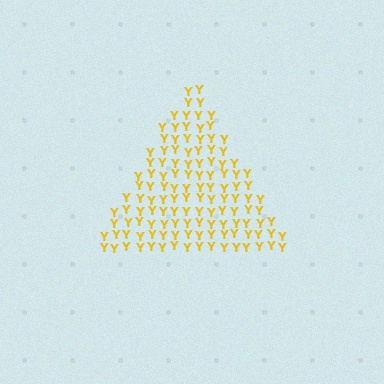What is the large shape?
The large shape is a triangle.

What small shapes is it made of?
It is made of small letter Y's.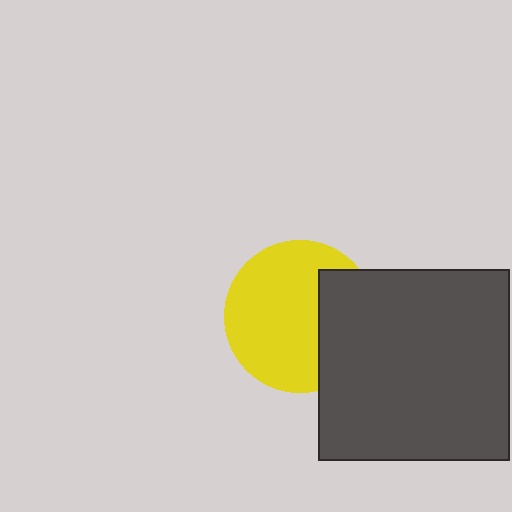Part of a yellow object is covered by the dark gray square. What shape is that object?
It is a circle.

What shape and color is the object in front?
The object in front is a dark gray square.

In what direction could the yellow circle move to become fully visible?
The yellow circle could move left. That would shift it out from behind the dark gray square entirely.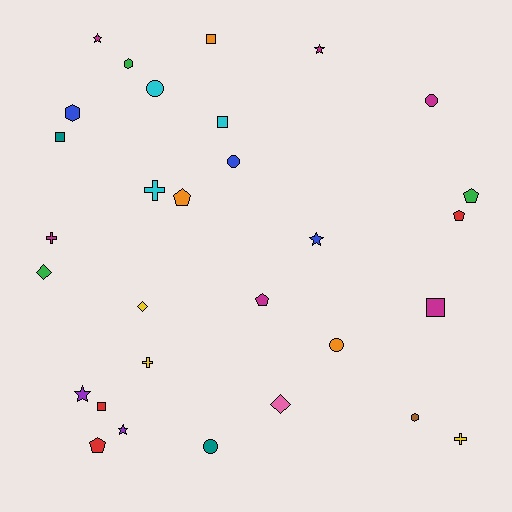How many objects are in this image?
There are 30 objects.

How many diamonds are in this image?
There are 3 diamonds.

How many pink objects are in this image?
There is 1 pink object.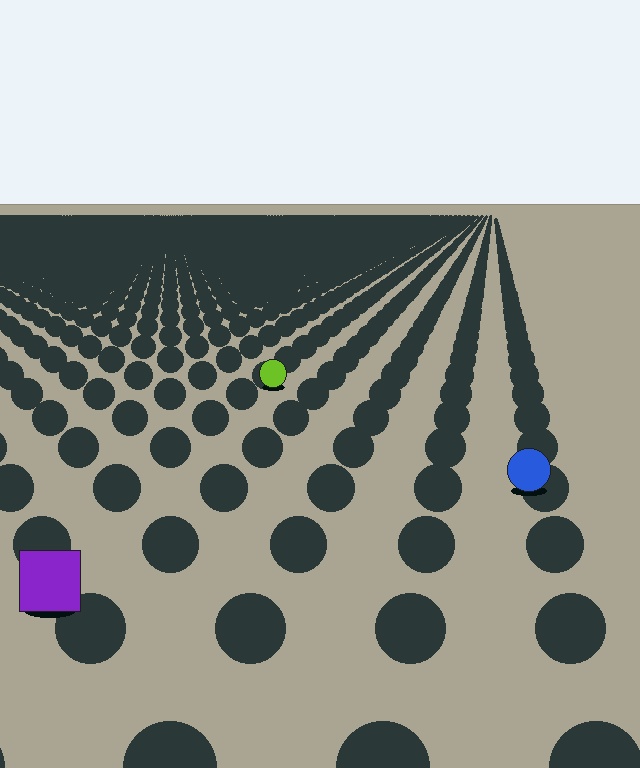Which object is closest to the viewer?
The purple square is closest. The texture marks near it are larger and more spread out.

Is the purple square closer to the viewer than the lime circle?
Yes. The purple square is closer — you can tell from the texture gradient: the ground texture is coarser near it.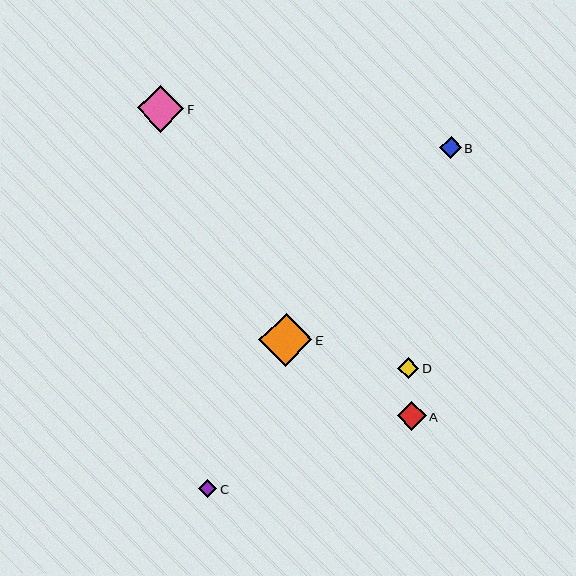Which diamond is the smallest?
Diamond C is the smallest with a size of approximately 18 pixels.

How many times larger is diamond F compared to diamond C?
Diamond F is approximately 2.6 times the size of diamond C.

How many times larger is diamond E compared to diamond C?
Diamond E is approximately 2.9 times the size of diamond C.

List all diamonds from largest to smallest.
From largest to smallest: E, F, A, B, D, C.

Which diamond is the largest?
Diamond E is the largest with a size of approximately 53 pixels.